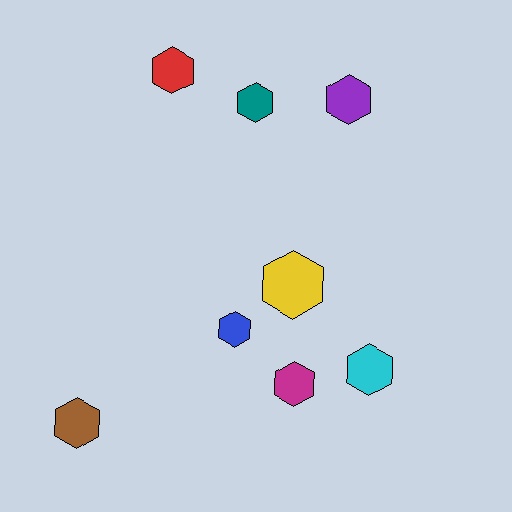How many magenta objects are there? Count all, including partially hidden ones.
There is 1 magenta object.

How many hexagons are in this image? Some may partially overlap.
There are 8 hexagons.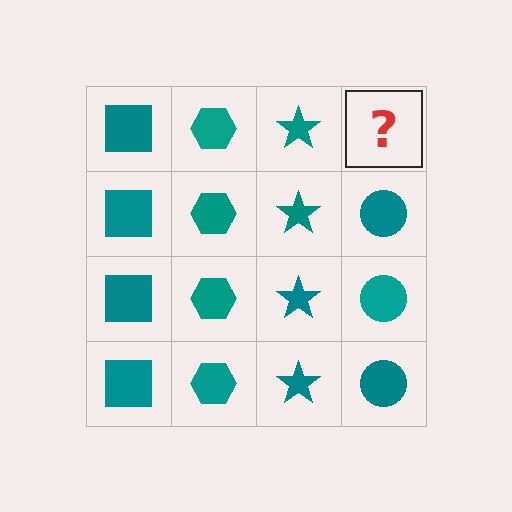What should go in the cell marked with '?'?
The missing cell should contain a teal circle.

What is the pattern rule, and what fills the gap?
The rule is that each column has a consistent shape. The gap should be filled with a teal circle.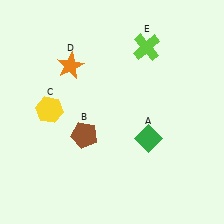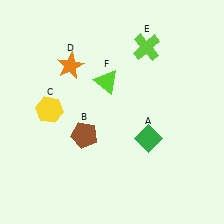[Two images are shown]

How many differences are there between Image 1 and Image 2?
There is 1 difference between the two images.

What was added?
A lime triangle (F) was added in Image 2.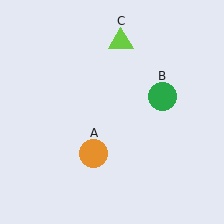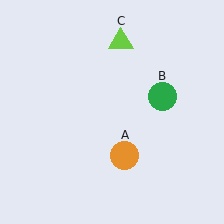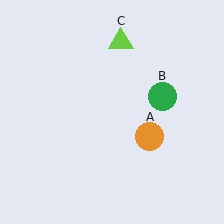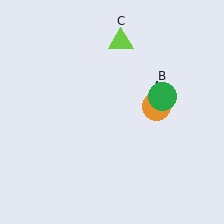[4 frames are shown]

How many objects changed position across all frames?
1 object changed position: orange circle (object A).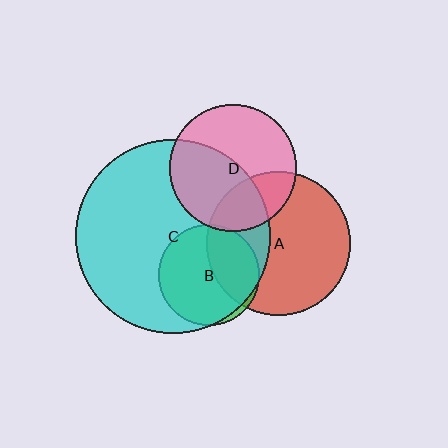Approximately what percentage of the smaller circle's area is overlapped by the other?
Approximately 50%.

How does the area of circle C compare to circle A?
Approximately 1.8 times.